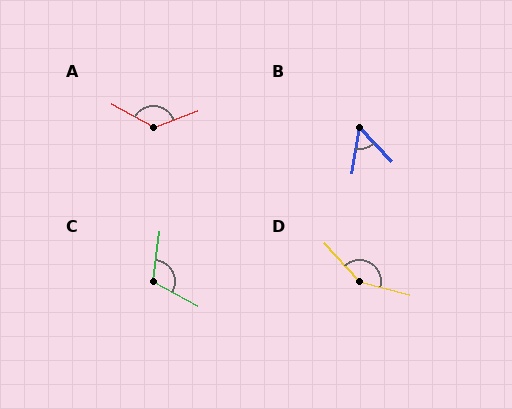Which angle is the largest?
D, at approximately 146 degrees.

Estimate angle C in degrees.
Approximately 111 degrees.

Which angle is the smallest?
B, at approximately 53 degrees.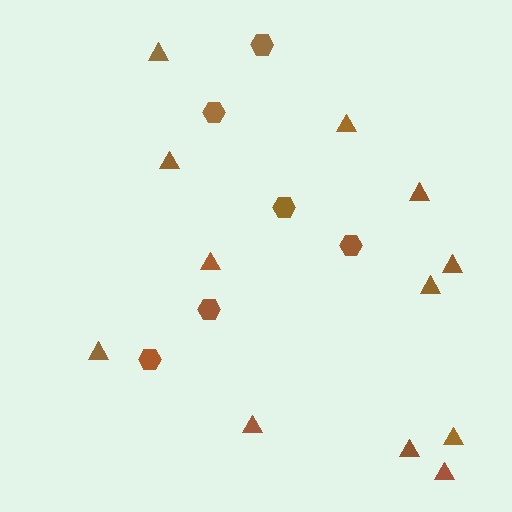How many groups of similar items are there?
There are 2 groups: one group of hexagons (6) and one group of triangles (12).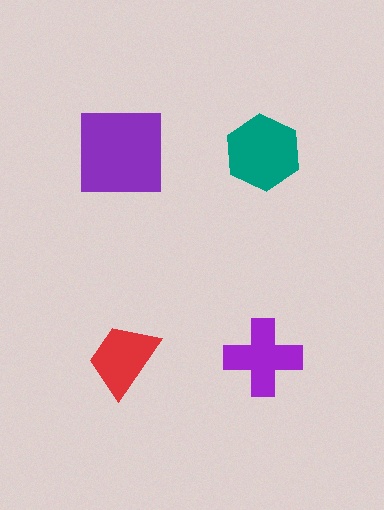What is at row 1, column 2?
A teal hexagon.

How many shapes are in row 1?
2 shapes.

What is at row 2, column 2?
A purple cross.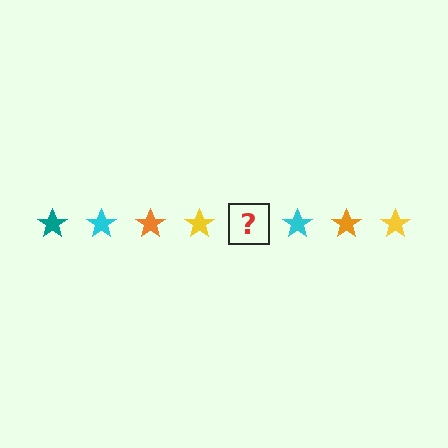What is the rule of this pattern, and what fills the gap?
The rule is that the pattern cycles through teal, cyan, orange, yellow stars. The gap should be filled with a teal star.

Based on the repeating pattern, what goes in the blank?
The blank should be a teal star.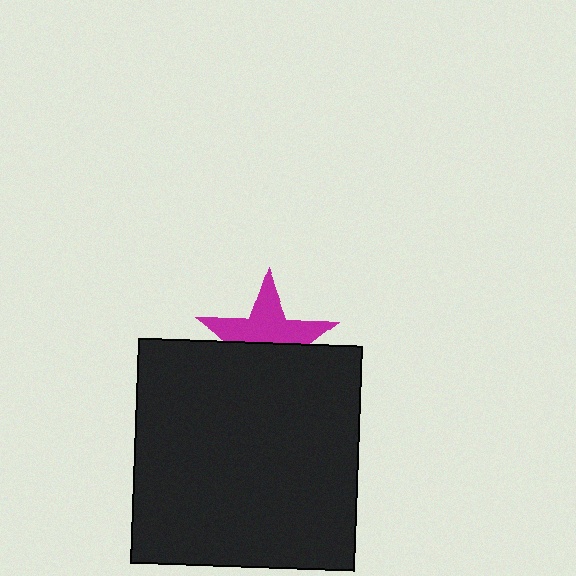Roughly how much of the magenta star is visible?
About half of it is visible (roughly 54%).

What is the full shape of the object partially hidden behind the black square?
The partially hidden object is a magenta star.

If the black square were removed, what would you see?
You would see the complete magenta star.